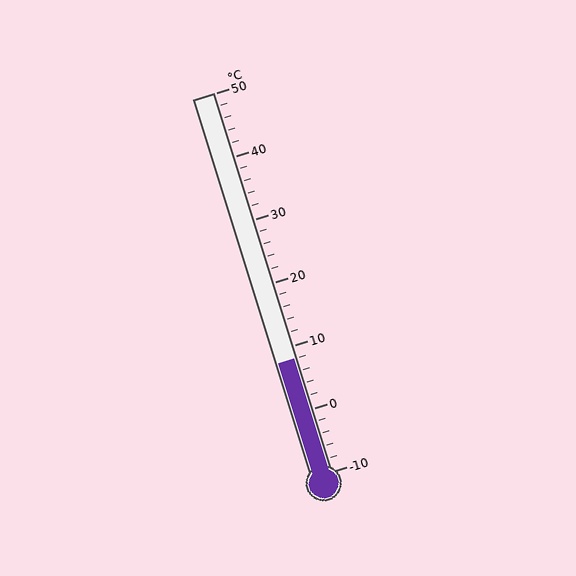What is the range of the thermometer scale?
The thermometer scale ranges from -10°C to 50°C.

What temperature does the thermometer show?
The thermometer shows approximately 8°C.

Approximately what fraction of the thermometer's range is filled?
The thermometer is filled to approximately 30% of its range.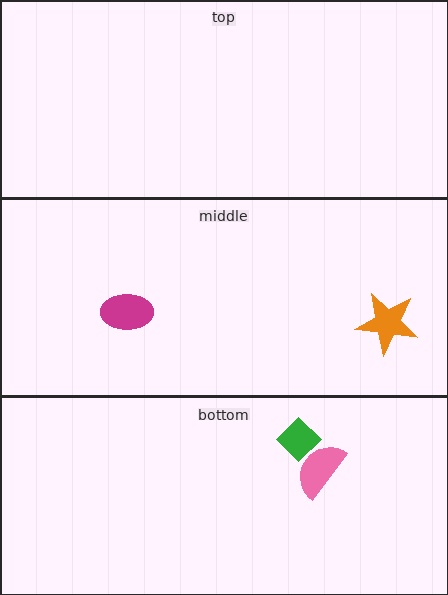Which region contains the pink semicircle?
The bottom region.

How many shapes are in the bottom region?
2.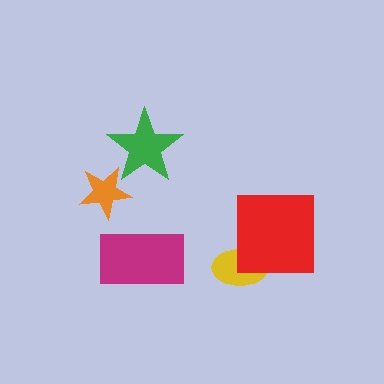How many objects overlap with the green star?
1 object overlaps with the green star.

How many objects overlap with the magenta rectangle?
0 objects overlap with the magenta rectangle.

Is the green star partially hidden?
No, no other shape covers it.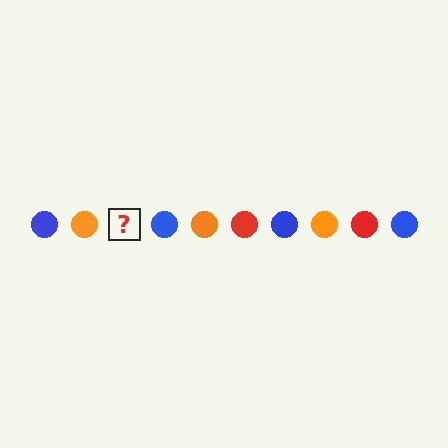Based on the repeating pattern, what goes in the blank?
The blank should be a red circle.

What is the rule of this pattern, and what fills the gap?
The rule is that the pattern cycles through blue, orange, red circles. The gap should be filled with a red circle.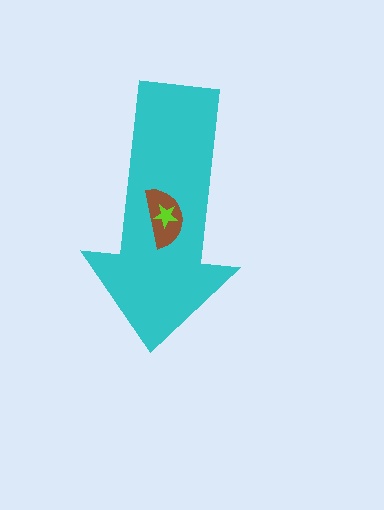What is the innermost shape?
The lime star.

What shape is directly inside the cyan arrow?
The brown semicircle.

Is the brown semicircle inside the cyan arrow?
Yes.